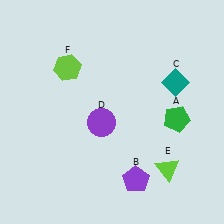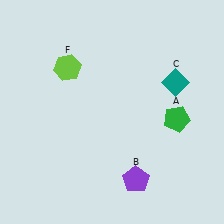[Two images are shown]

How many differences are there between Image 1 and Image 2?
There are 2 differences between the two images.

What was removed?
The purple circle (D), the lime triangle (E) were removed in Image 2.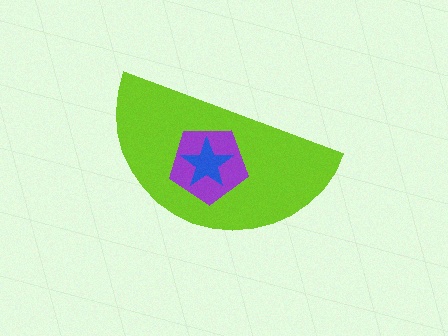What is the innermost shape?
The blue star.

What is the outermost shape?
The lime semicircle.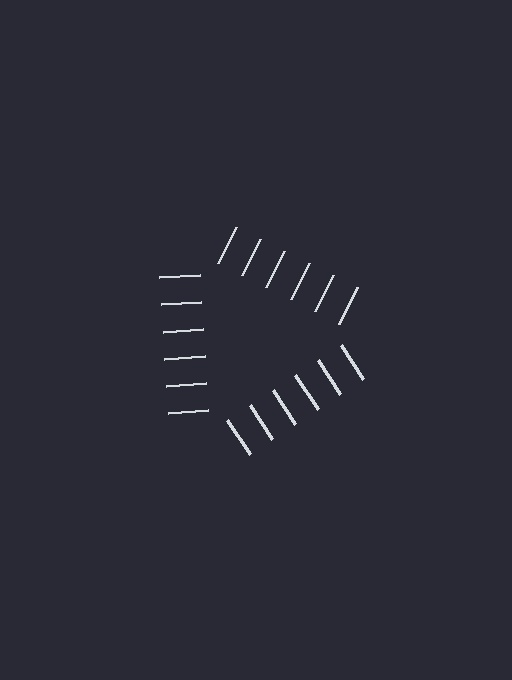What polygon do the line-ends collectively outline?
An illusory triangle — the line segments terminate on its edges but no continuous stroke is drawn.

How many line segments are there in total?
18 — 6 along each of the 3 edges.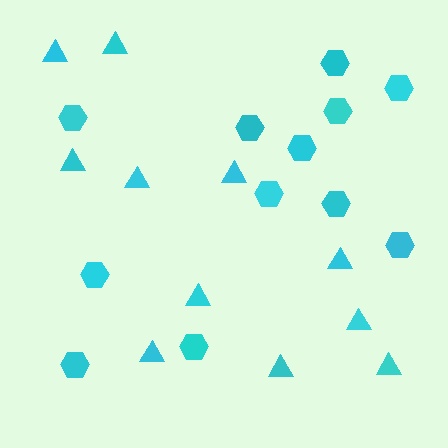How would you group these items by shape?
There are 2 groups: one group of hexagons (12) and one group of triangles (11).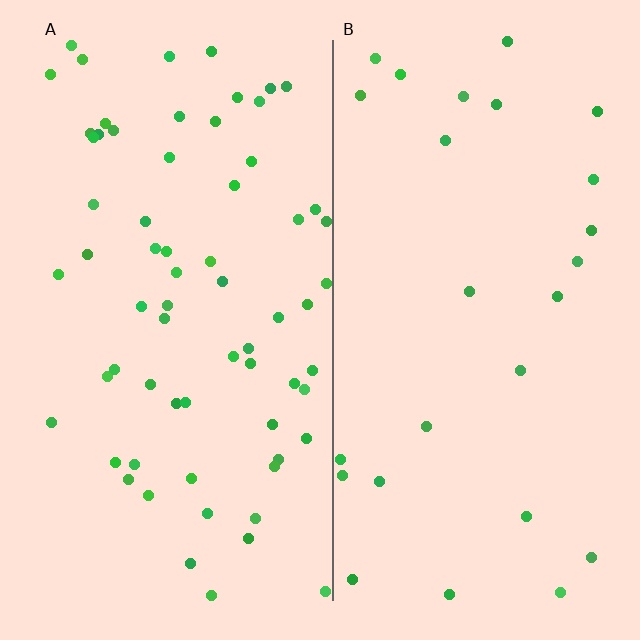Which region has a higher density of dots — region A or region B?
A (the left).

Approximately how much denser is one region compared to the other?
Approximately 2.5× — region A over region B.